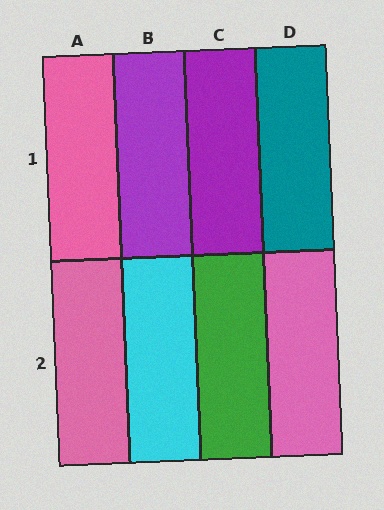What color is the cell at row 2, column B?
Cyan.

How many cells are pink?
3 cells are pink.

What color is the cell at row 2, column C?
Green.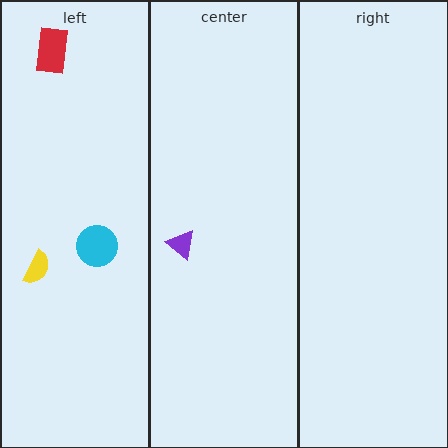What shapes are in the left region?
The red rectangle, the cyan circle, the yellow semicircle.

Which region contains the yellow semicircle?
The left region.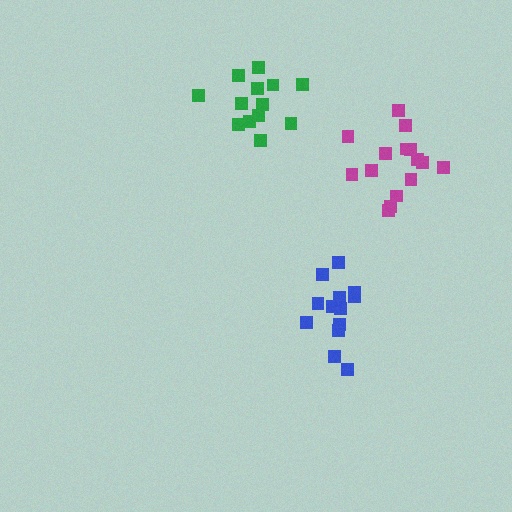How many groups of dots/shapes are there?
There are 3 groups.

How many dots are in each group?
Group 1: 13 dots, Group 2: 13 dots, Group 3: 15 dots (41 total).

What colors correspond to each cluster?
The clusters are colored: green, blue, magenta.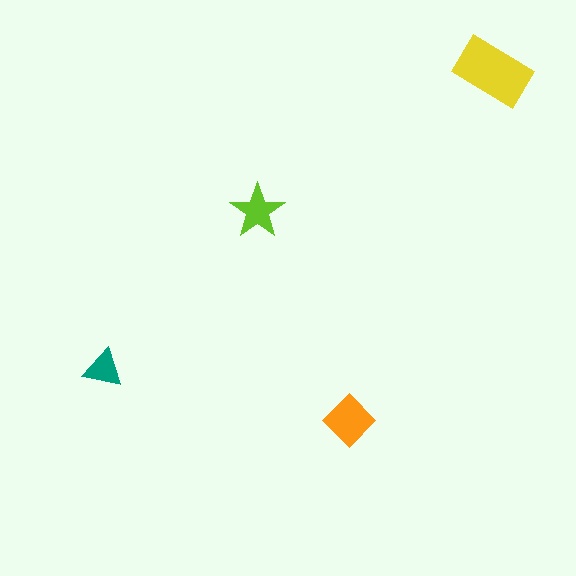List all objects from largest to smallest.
The yellow rectangle, the orange diamond, the lime star, the teal triangle.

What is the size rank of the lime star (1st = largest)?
3rd.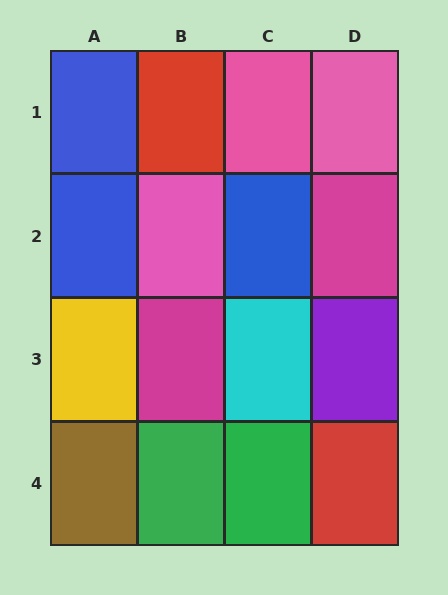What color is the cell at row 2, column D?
Magenta.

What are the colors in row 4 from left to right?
Brown, green, green, red.